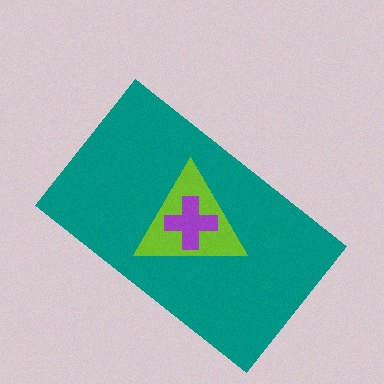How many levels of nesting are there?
3.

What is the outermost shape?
The teal rectangle.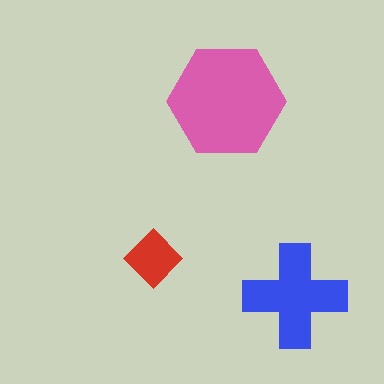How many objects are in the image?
There are 3 objects in the image.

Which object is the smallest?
The red diamond.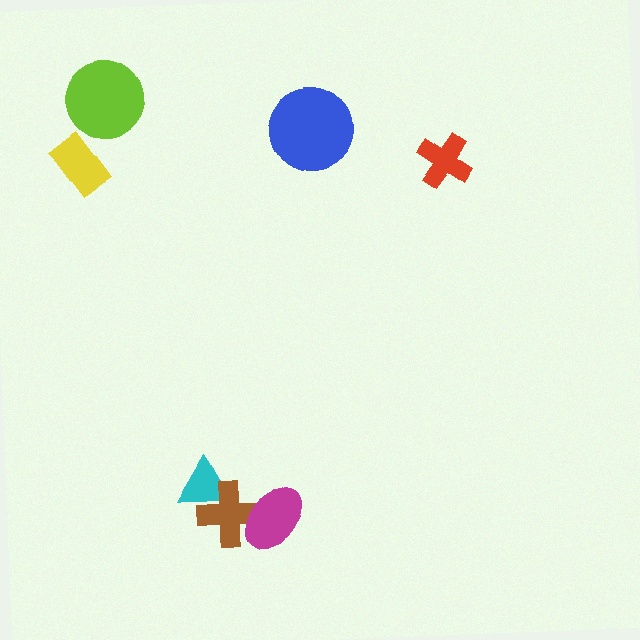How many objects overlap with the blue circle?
0 objects overlap with the blue circle.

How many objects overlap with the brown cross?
2 objects overlap with the brown cross.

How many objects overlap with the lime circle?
0 objects overlap with the lime circle.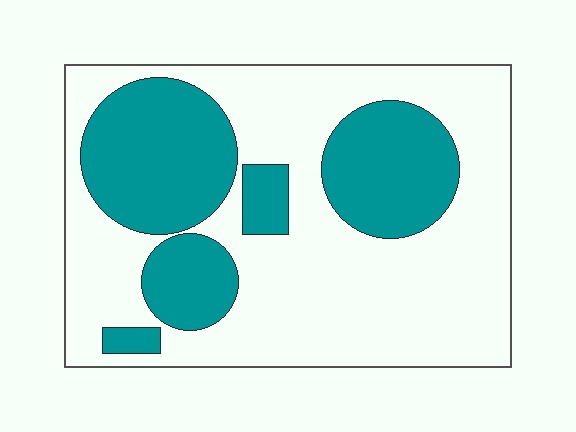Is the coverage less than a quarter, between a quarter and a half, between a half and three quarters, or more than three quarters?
Between a quarter and a half.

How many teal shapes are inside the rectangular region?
5.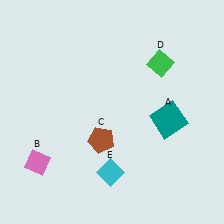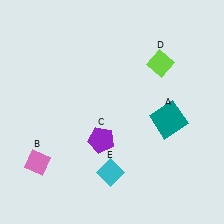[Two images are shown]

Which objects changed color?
C changed from brown to purple. D changed from green to lime.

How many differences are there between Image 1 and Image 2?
There are 2 differences between the two images.